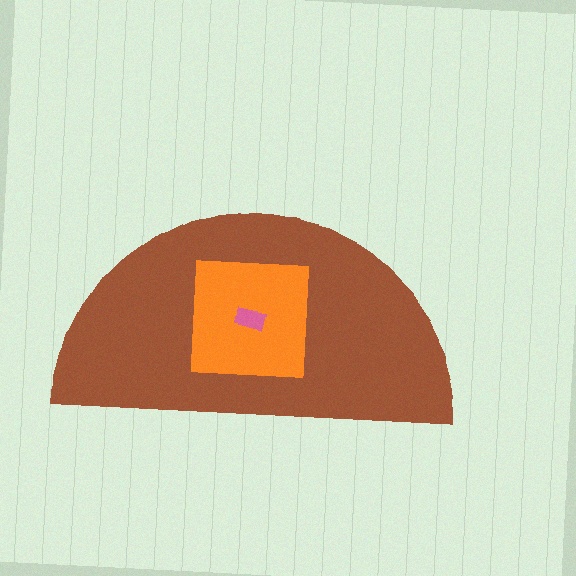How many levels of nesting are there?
3.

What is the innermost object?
The pink rectangle.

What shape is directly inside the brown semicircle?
The orange square.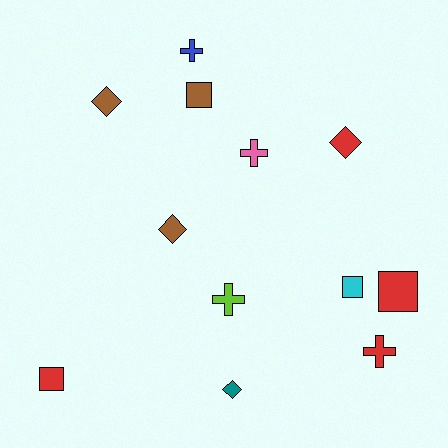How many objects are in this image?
There are 12 objects.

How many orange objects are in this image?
There are no orange objects.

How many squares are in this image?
There are 4 squares.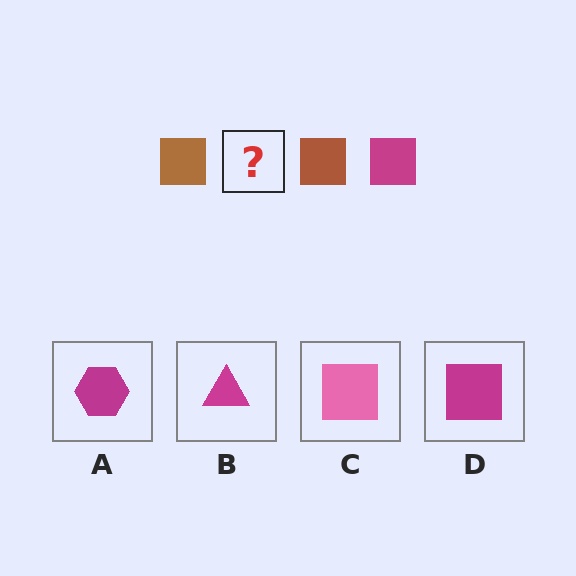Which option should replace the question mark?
Option D.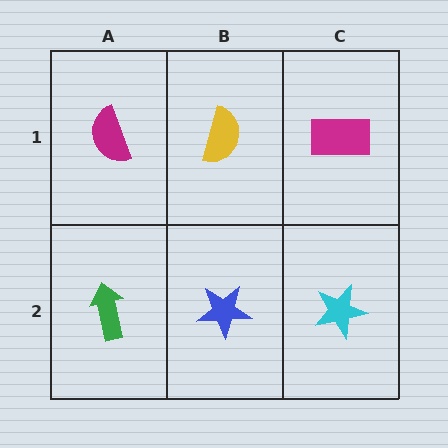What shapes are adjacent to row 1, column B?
A blue star (row 2, column B), a magenta semicircle (row 1, column A), a magenta rectangle (row 1, column C).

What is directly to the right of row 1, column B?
A magenta rectangle.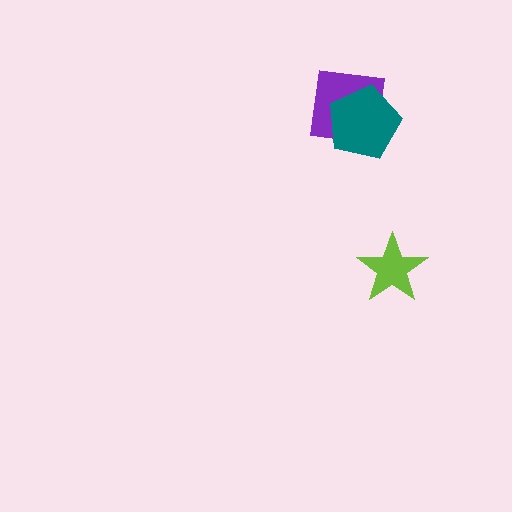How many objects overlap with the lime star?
0 objects overlap with the lime star.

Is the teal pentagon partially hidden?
No, no other shape covers it.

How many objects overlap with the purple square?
1 object overlaps with the purple square.